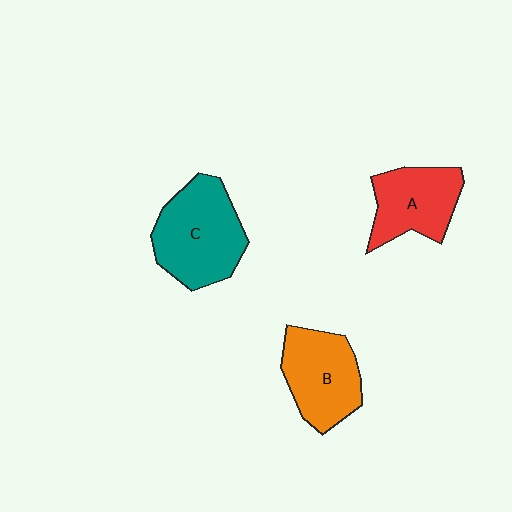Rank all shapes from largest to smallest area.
From largest to smallest: C (teal), B (orange), A (red).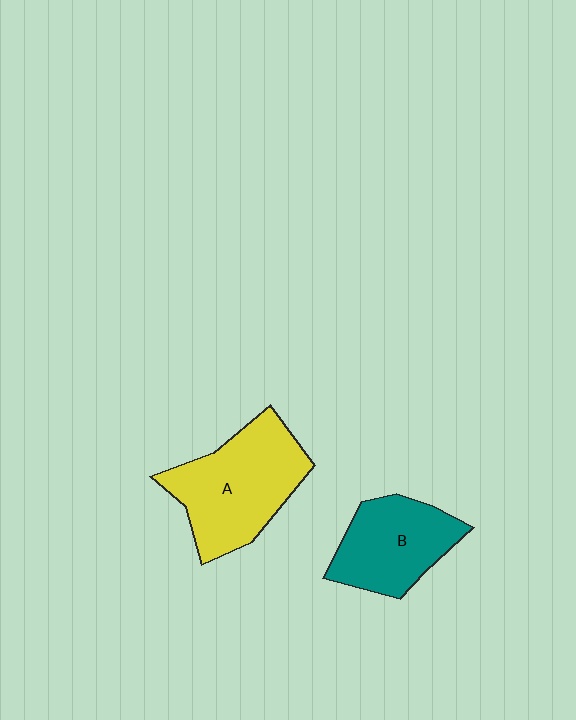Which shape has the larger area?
Shape A (yellow).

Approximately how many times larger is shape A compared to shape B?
Approximately 1.3 times.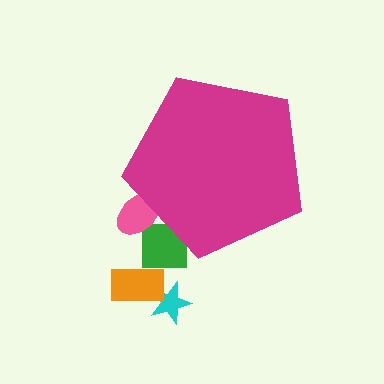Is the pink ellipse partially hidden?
Yes, the pink ellipse is partially hidden behind the magenta pentagon.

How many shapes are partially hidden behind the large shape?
2 shapes are partially hidden.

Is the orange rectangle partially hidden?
No, the orange rectangle is fully visible.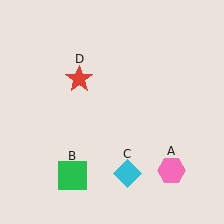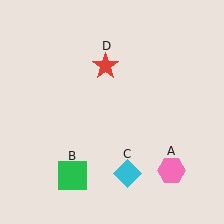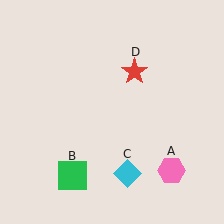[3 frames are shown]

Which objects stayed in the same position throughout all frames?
Pink hexagon (object A) and green square (object B) and cyan diamond (object C) remained stationary.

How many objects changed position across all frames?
1 object changed position: red star (object D).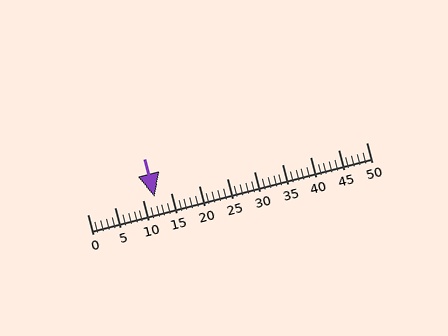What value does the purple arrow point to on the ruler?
The purple arrow points to approximately 12.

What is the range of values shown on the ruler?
The ruler shows values from 0 to 50.